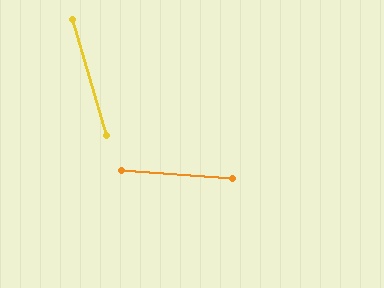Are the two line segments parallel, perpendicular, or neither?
Neither parallel nor perpendicular — they differ by about 70°.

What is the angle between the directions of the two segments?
Approximately 70 degrees.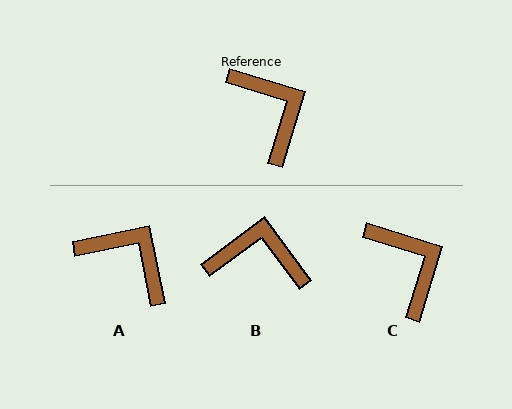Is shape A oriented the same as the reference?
No, it is off by about 28 degrees.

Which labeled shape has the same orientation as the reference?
C.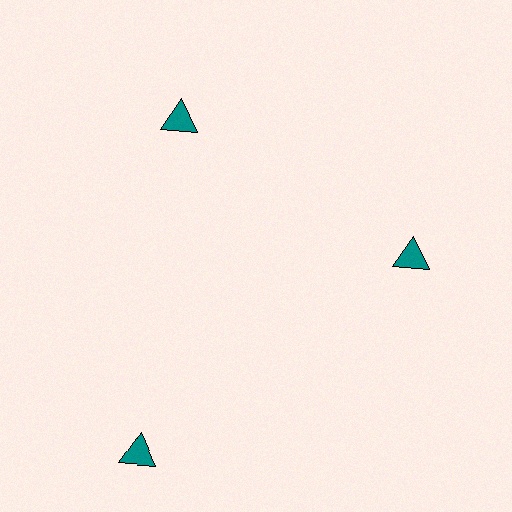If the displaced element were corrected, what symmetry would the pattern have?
It would have 3-fold rotational symmetry — the pattern would map onto itself every 120 degrees.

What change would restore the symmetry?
The symmetry would be restored by moving it inward, back onto the ring so that all 3 triangles sit at equal angles and equal distance from the center.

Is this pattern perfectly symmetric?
No. The 3 teal triangles are arranged in a ring, but one element near the 7 o'clock position is pushed outward from the center, breaking the 3-fold rotational symmetry.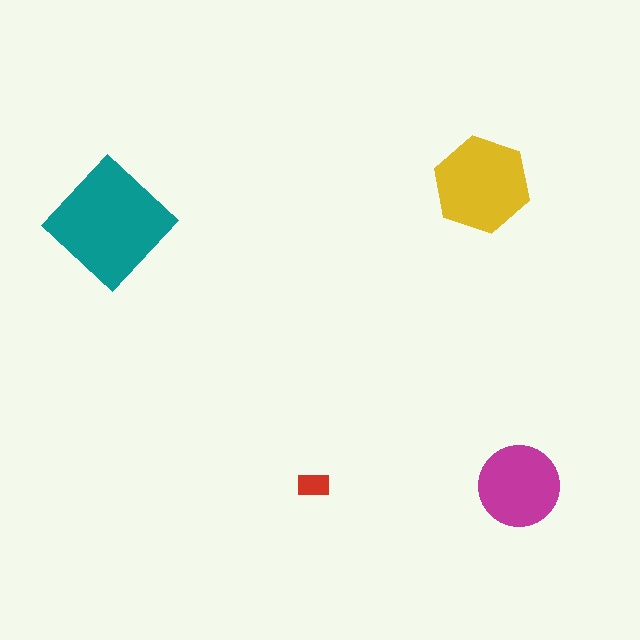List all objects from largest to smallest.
The teal diamond, the yellow hexagon, the magenta circle, the red rectangle.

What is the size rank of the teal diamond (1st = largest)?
1st.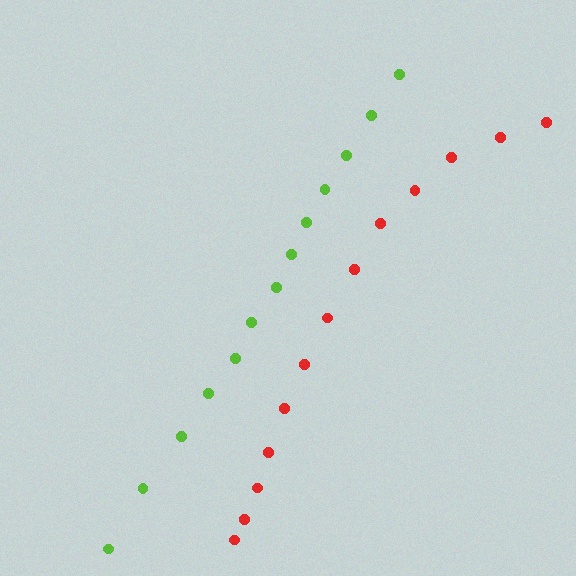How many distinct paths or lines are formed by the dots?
There are 2 distinct paths.